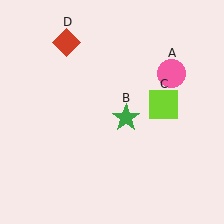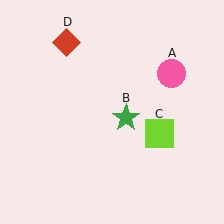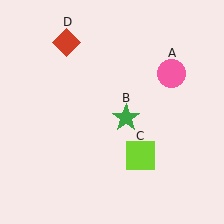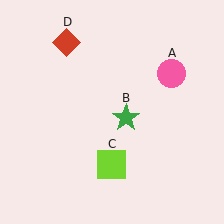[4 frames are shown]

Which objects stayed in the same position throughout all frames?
Pink circle (object A) and green star (object B) and red diamond (object D) remained stationary.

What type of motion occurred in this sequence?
The lime square (object C) rotated clockwise around the center of the scene.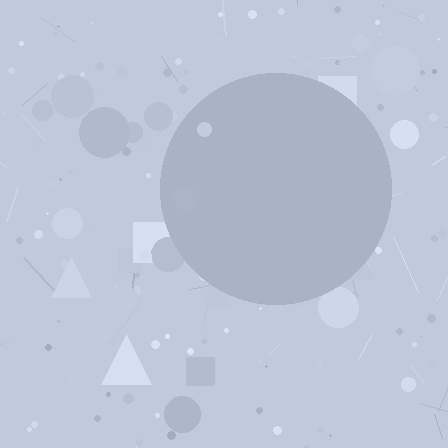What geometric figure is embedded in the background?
A circle is embedded in the background.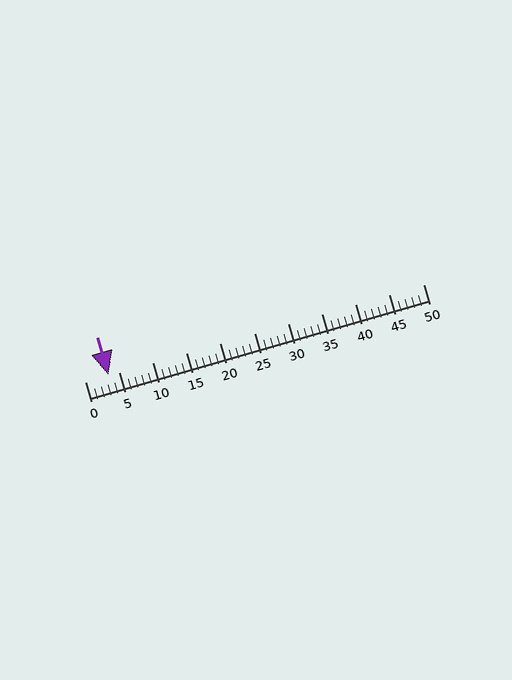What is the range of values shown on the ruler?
The ruler shows values from 0 to 50.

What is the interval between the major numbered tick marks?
The major tick marks are spaced 5 units apart.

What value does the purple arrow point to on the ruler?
The purple arrow points to approximately 4.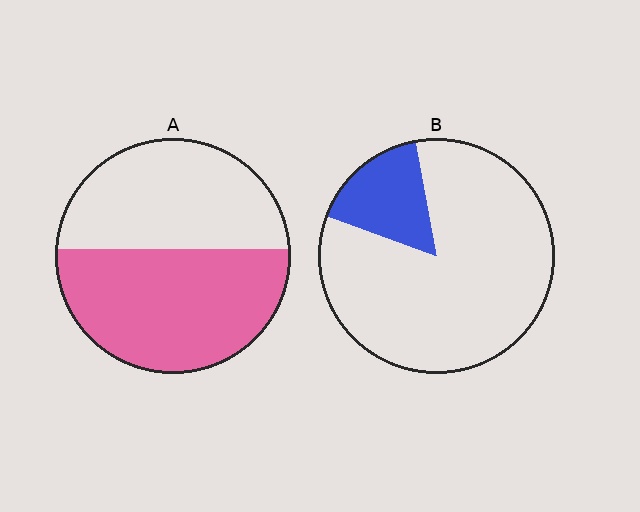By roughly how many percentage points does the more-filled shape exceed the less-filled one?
By roughly 35 percentage points (A over B).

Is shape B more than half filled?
No.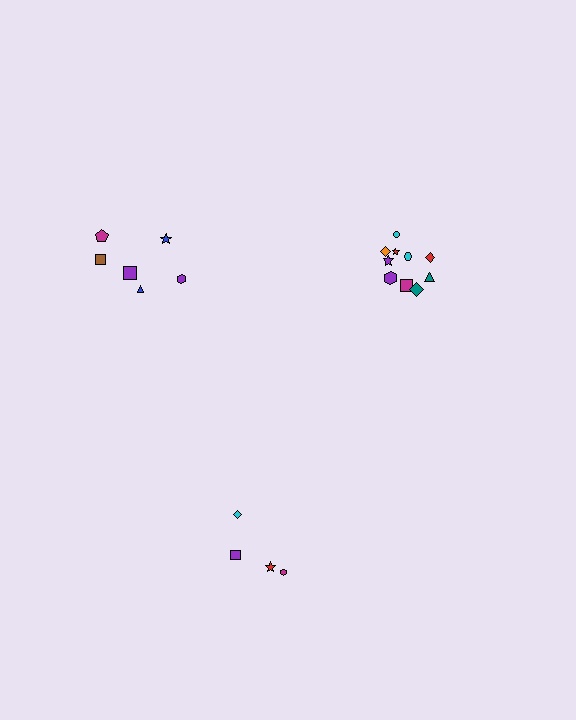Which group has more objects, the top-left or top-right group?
The top-right group.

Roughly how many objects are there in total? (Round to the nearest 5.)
Roughly 20 objects in total.